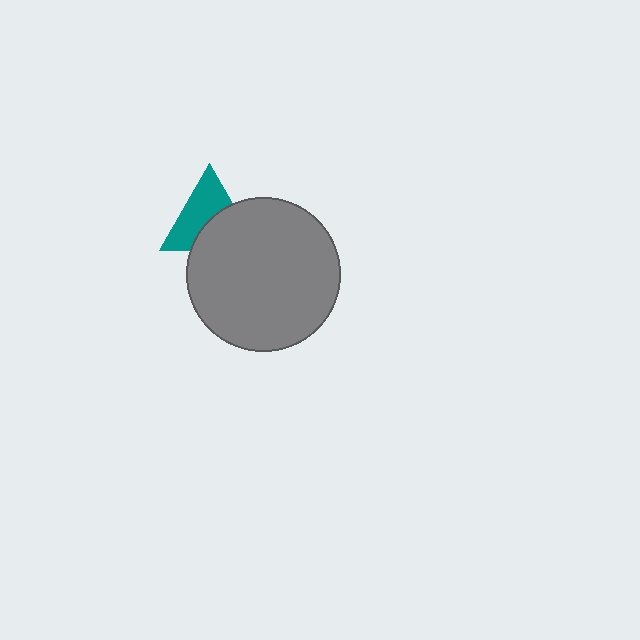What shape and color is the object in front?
The object in front is a gray circle.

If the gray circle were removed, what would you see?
You would see the complete teal triangle.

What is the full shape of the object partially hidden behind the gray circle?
The partially hidden object is a teal triangle.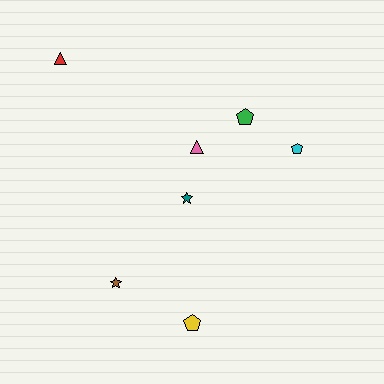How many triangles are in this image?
There are 2 triangles.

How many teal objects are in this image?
There is 1 teal object.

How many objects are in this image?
There are 7 objects.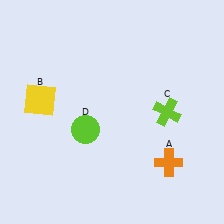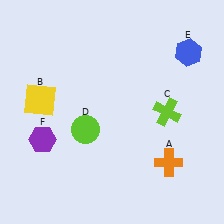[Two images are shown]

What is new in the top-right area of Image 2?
A blue hexagon (E) was added in the top-right area of Image 2.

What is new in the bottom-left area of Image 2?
A purple hexagon (F) was added in the bottom-left area of Image 2.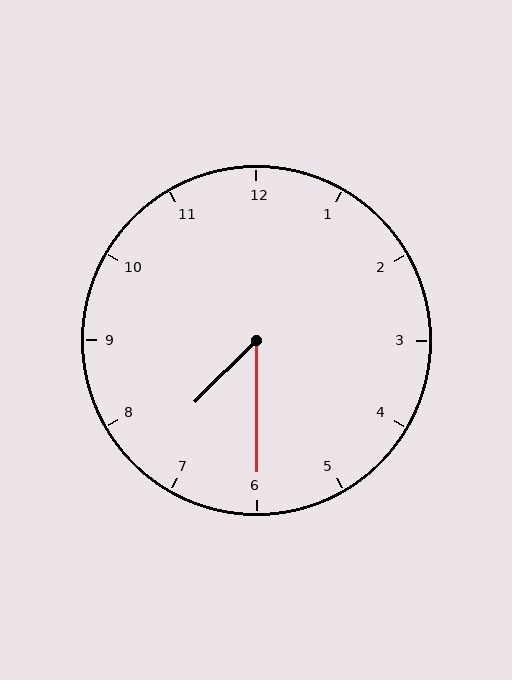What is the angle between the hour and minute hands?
Approximately 45 degrees.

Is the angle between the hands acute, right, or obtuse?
It is acute.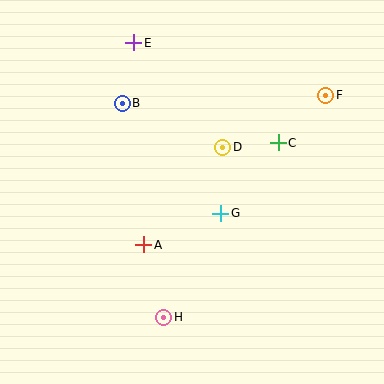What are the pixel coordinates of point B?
Point B is at (122, 103).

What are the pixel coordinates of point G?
Point G is at (221, 213).